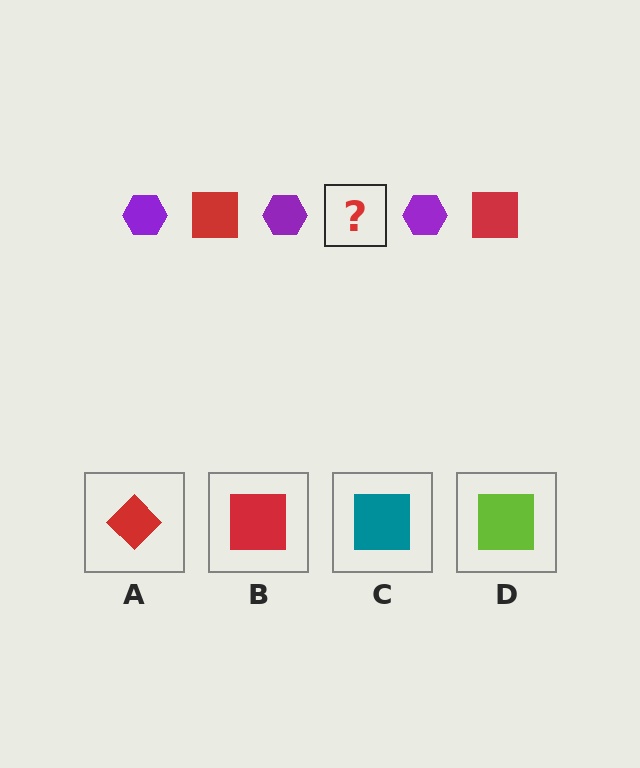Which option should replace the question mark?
Option B.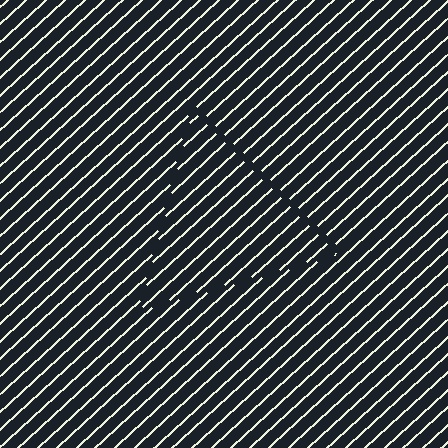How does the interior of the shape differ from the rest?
The interior of the shape contains the same grating, shifted by half a period — the contour is defined by the phase discontinuity where line-ends from the inner and outer gratings abut.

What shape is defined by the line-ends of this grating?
An illusory triangle. The interior of the shape contains the same grating, shifted by half a period — the contour is defined by the phase discontinuity where line-ends from the inner and outer gratings abut.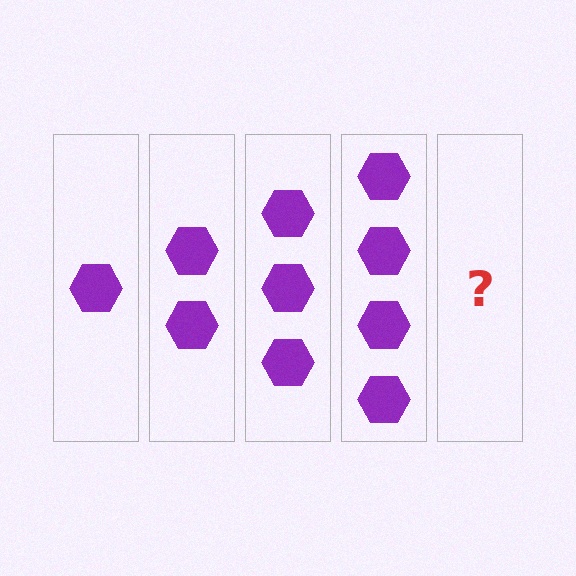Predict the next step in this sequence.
The next step is 5 hexagons.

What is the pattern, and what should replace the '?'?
The pattern is that each step adds one more hexagon. The '?' should be 5 hexagons.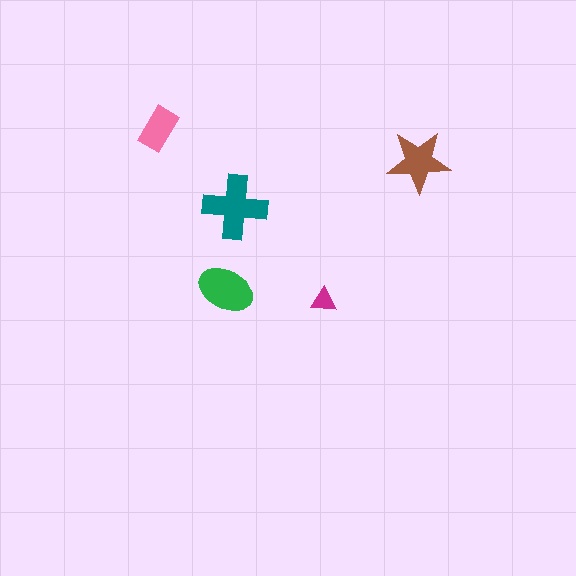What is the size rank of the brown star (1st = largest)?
3rd.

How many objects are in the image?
There are 5 objects in the image.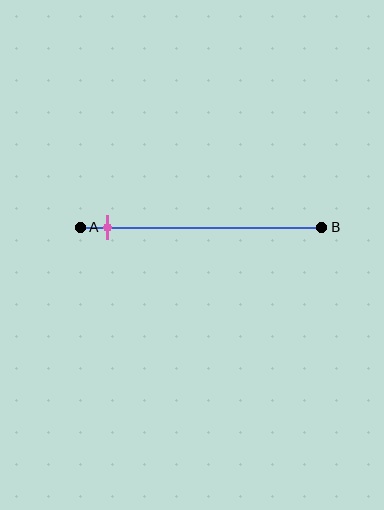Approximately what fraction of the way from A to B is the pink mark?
The pink mark is approximately 10% of the way from A to B.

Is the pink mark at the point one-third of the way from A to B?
No, the mark is at about 10% from A, not at the 33% one-third point.